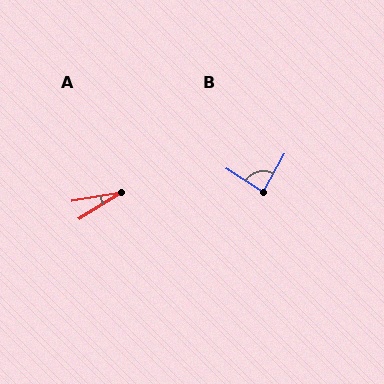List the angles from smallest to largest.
A (23°), B (87°).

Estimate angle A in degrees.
Approximately 23 degrees.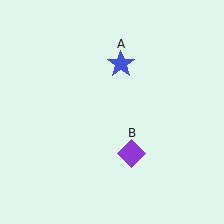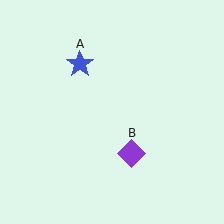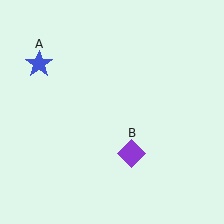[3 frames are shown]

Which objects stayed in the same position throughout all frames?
Purple diamond (object B) remained stationary.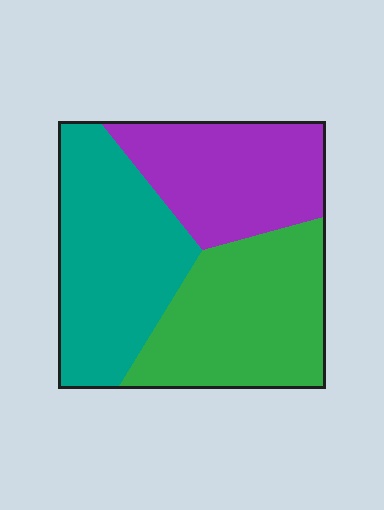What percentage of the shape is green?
Green takes up about one third (1/3) of the shape.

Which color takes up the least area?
Purple, at roughly 30%.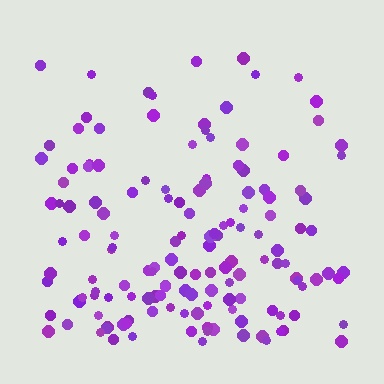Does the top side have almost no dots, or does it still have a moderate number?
Still a moderate number, just noticeably fewer than the bottom.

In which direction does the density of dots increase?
From top to bottom, with the bottom side densest.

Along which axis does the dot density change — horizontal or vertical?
Vertical.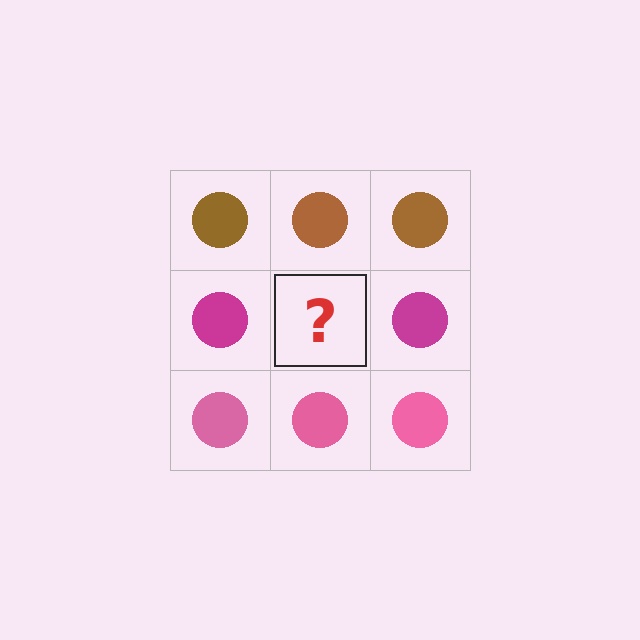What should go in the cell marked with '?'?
The missing cell should contain a magenta circle.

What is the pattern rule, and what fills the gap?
The rule is that each row has a consistent color. The gap should be filled with a magenta circle.